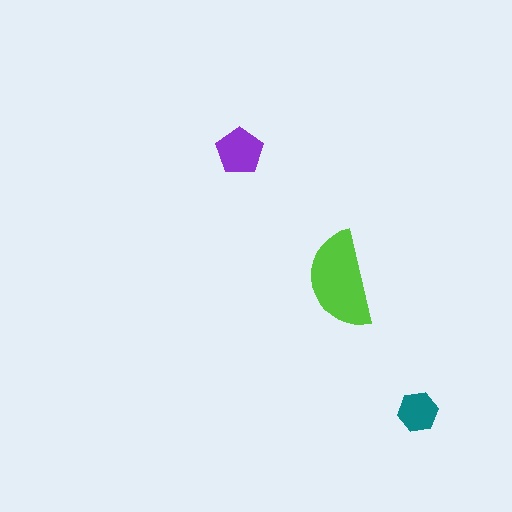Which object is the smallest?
The teal hexagon.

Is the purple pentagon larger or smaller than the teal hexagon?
Larger.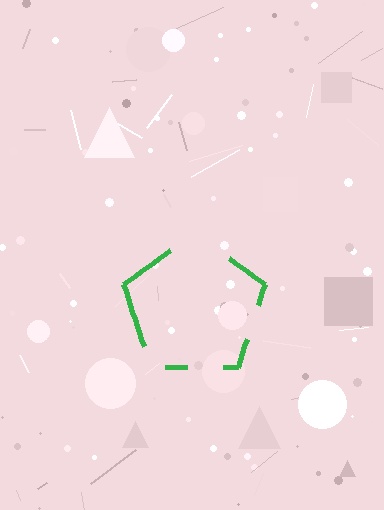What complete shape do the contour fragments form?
The contour fragments form a pentagon.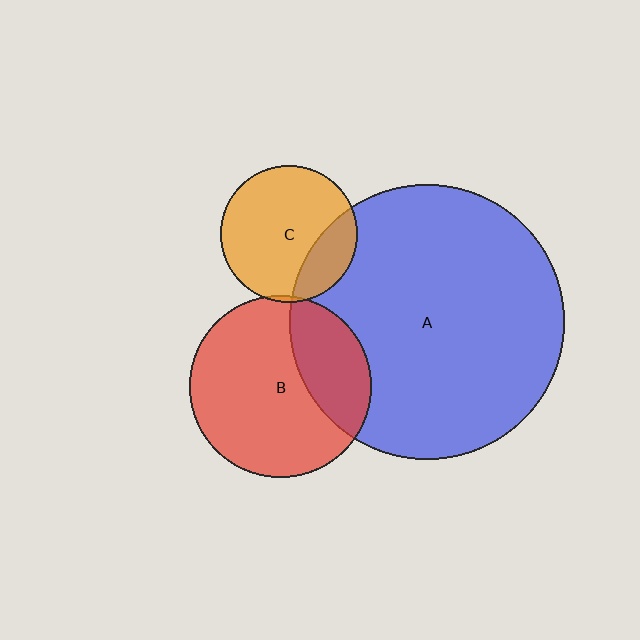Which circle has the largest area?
Circle A (blue).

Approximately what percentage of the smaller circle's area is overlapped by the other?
Approximately 30%.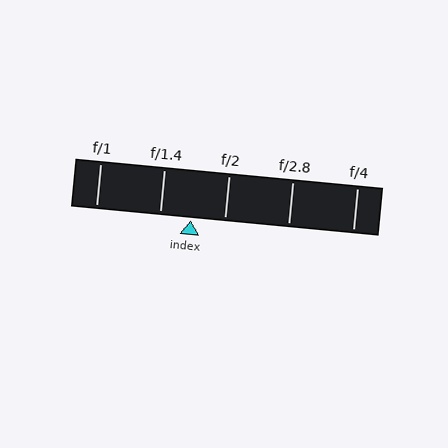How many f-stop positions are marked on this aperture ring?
There are 5 f-stop positions marked.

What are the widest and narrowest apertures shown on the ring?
The widest aperture shown is f/1 and the narrowest is f/4.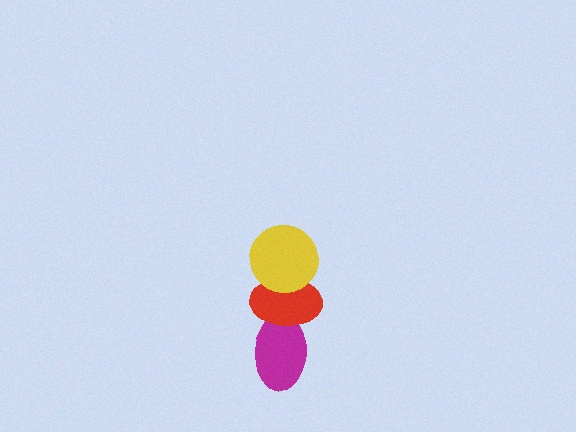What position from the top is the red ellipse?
The red ellipse is 2nd from the top.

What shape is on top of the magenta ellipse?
The red ellipse is on top of the magenta ellipse.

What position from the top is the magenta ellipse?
The magenta ellipse is 3rd from the top.